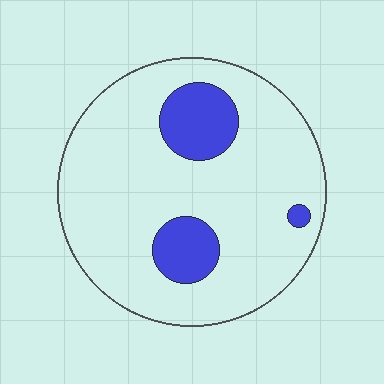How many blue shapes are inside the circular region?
3.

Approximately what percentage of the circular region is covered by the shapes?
Approximately 15%.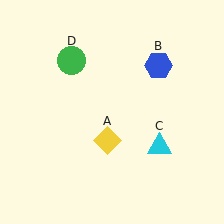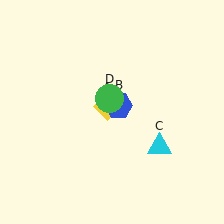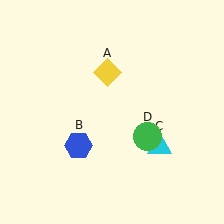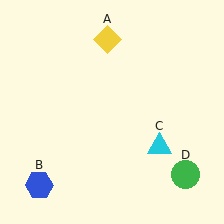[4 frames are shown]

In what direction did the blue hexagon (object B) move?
The blue hexagon (object B) moved down and to the left.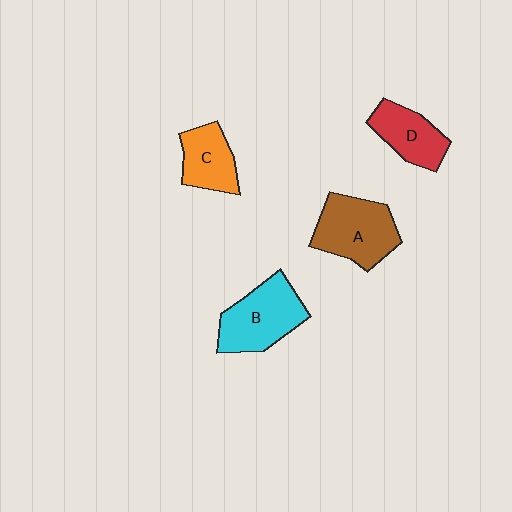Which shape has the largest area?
Shape B (cyan).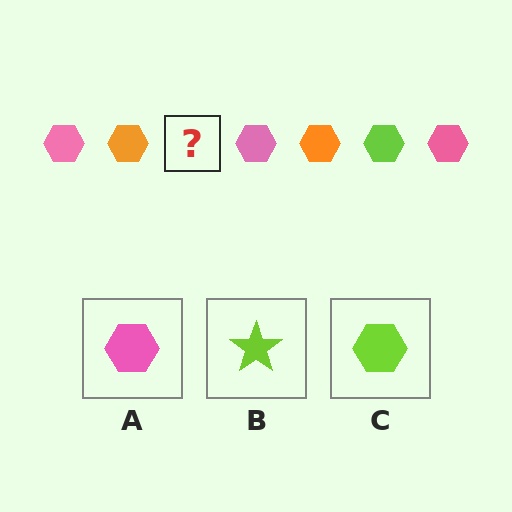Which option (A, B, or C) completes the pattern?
C.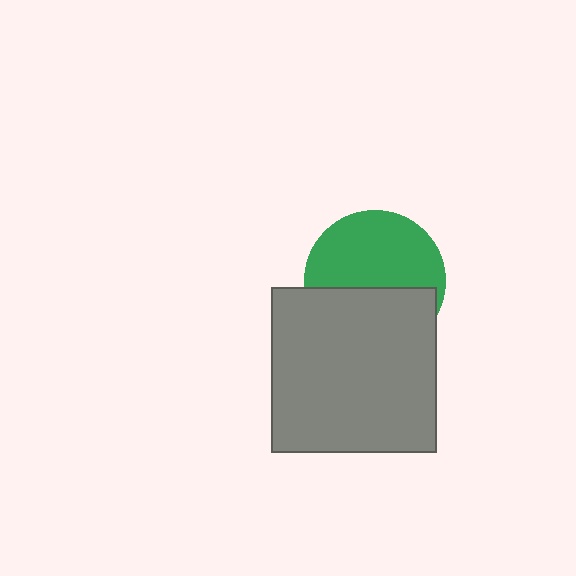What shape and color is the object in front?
The object in front is a gray square.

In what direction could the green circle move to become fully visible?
The green circle could move up. That would shift it out from behind the gray square entirely.